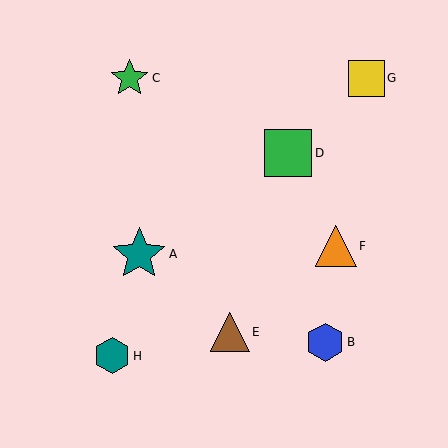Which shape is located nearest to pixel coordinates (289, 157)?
The green square (labeled D) at (288, 153) is nearest to that location.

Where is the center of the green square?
The center of the green square is at (288, 153).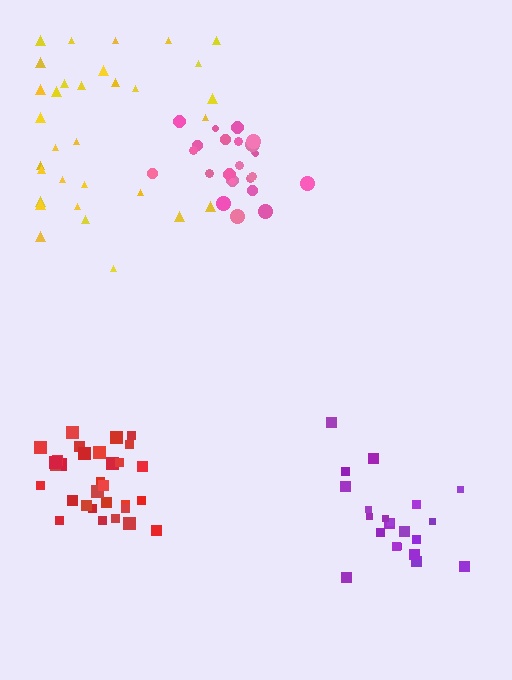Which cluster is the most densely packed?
Pink.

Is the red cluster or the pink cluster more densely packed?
Pink.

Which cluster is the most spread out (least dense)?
Yellow.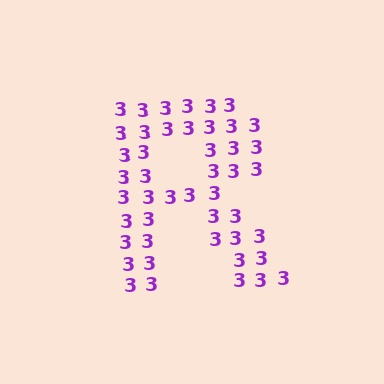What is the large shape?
The large shape is the letter R.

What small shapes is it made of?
It is made of small digit 3's.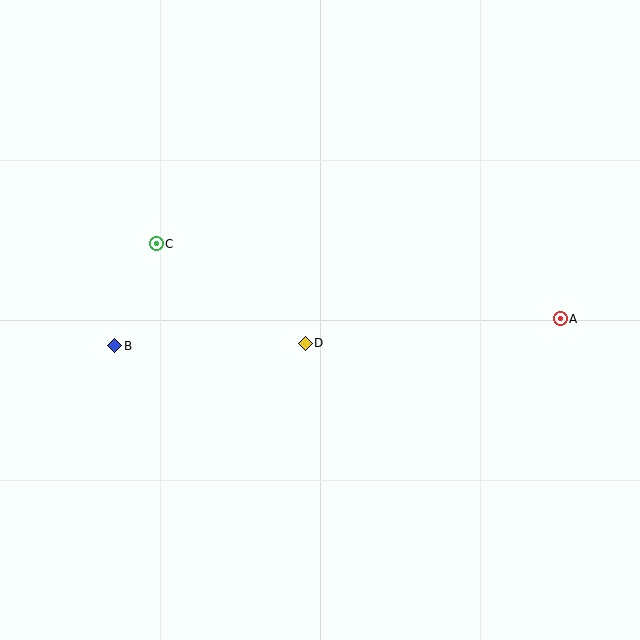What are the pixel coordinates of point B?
Point B is at (115, 346).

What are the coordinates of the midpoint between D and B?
The midpoint between D and B is at (210, 345).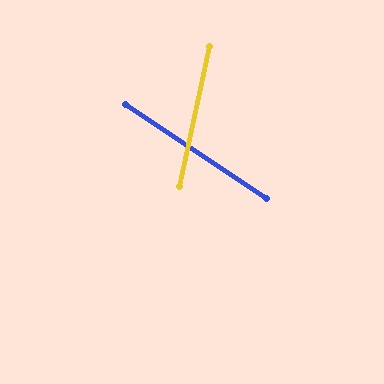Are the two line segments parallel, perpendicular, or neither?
Neither parallel nor perpendicular — they differ by about 68°.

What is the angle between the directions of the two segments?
Approximately 68 degrees.